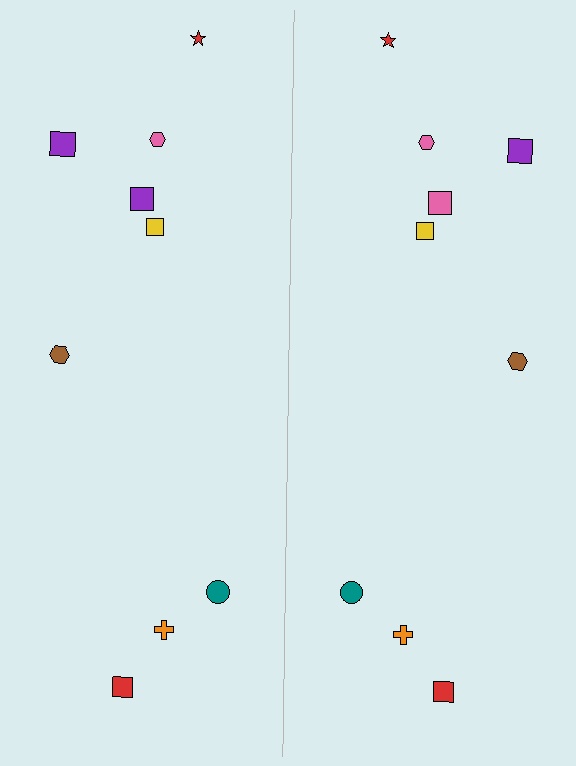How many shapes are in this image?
There are 18 shapes in this image.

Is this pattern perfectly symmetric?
No, the pattern is not perfectly symmetric. The pink square on the right side breaks the symmetry — its mirror counterpart is purple.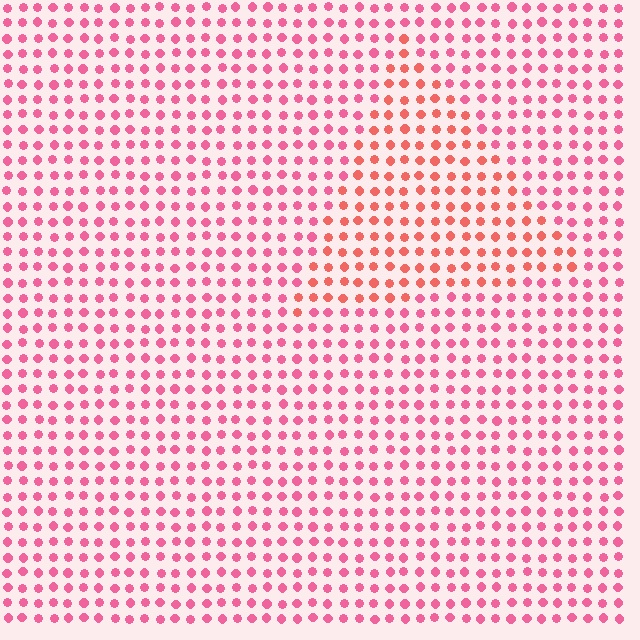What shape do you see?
I see a triangle.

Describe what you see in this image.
The image is filled with small pink elements in a uniform arrangement. A triangle-shaped region is visible where the elements are tinted to a slightly different hue, forming a subtle color boundary.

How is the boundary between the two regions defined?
The boundary is defined purely by a slight shift in hue (about 26 degrees). Spacing, size, and orientation are identical on both sides.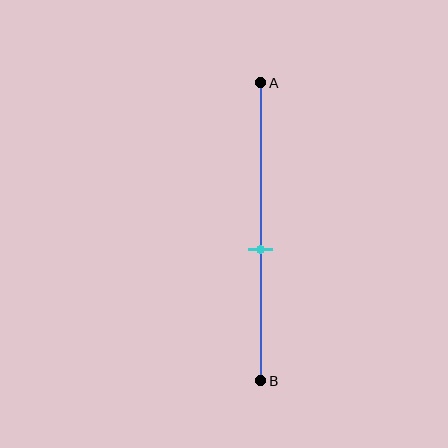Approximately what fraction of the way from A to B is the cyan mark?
The cyan mark is approximately 55% of the way from A to B.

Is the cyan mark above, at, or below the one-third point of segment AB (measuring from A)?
The cyan mark is below the one-third point of segment AB.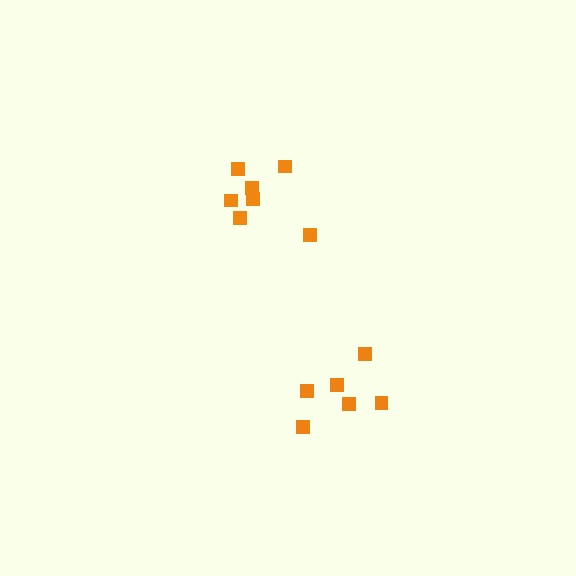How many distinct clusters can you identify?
There are 2 distinct clusters.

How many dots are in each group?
Group 1: 7 dots, Group 2: 6 dots (13 total).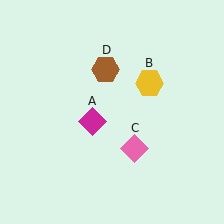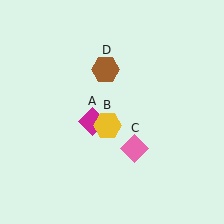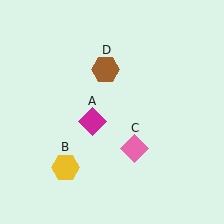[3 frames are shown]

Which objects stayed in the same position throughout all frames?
Magenta diamond (object A) and pink diamond (object C) and brown hexagon (object D) remained stationary.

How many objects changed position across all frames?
1 object changed position: yellow hexagon (object B).